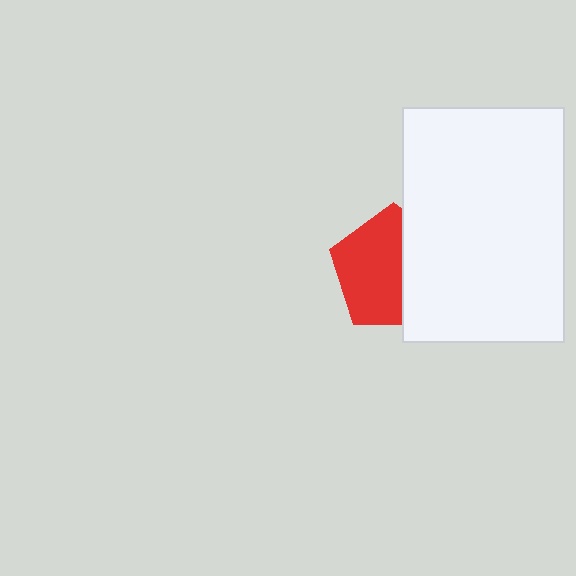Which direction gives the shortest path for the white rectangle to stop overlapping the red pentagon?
Moving right gives the shortest separation.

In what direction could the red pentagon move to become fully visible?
The red pentagon could move left. That would shift it out from behind the white rectangle entirely.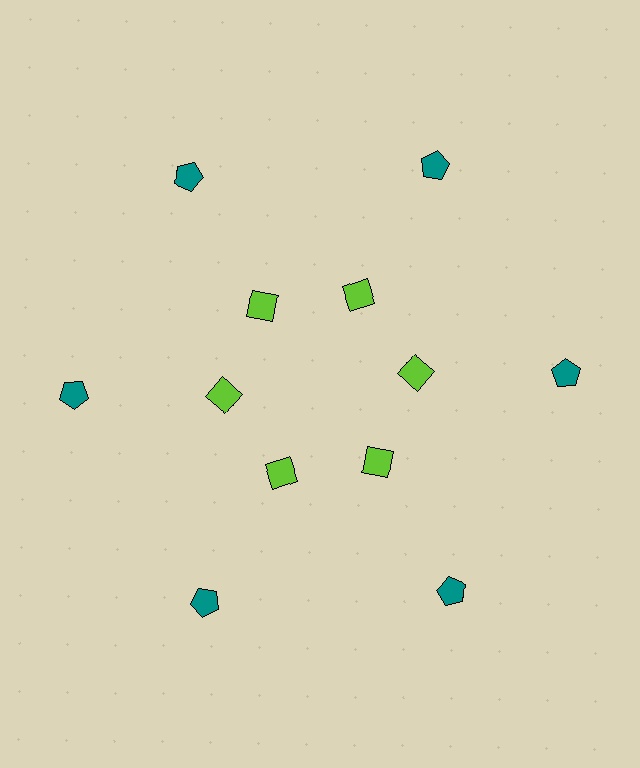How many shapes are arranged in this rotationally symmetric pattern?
There are 12 shapes, arranged in 6 groups of 2.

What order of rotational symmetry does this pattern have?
This pattern has 6-fold rotational symmetry.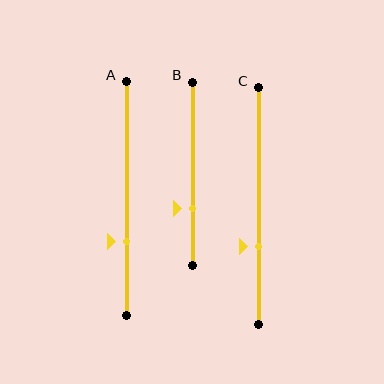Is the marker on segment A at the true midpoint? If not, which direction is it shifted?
No, the marker on segment A is shifted downward by about 18% of the segment length.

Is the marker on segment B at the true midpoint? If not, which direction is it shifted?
No, the marker on segment B is shifted downward by about 19% of the segment length.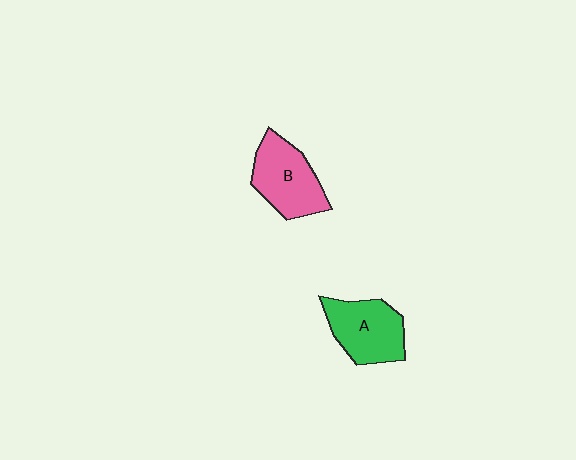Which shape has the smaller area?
Shape A (green).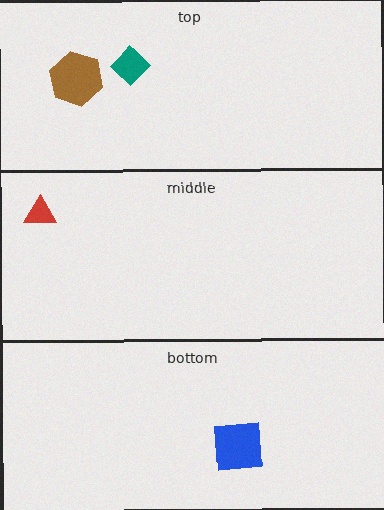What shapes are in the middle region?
The red triangle.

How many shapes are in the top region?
2.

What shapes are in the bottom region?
The blue square.